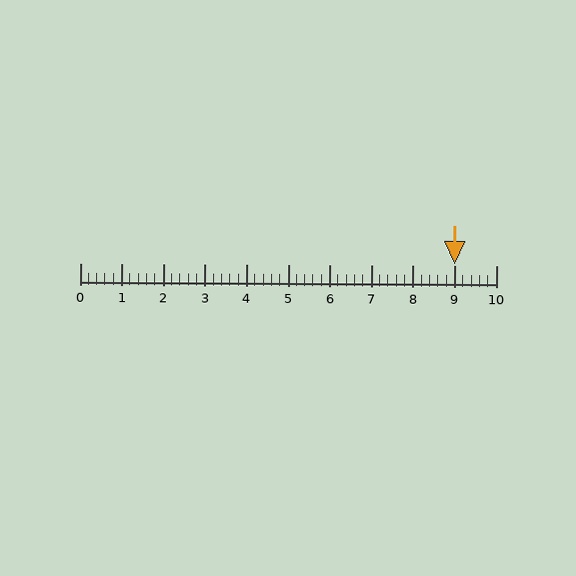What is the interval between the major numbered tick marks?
The major tick marks are spaced 1 units apart.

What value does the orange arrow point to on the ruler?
The orange arrow points to approximately 9.0.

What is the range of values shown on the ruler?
The ruler shows values from 0 to 10.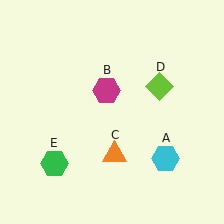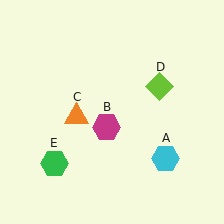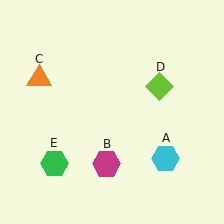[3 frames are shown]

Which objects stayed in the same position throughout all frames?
Cyan hexagon (object A) and lime diamond (object D) and green hexagon (object E) remained stationary.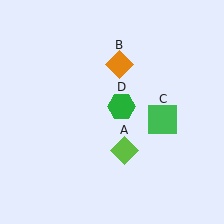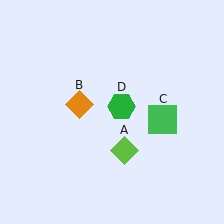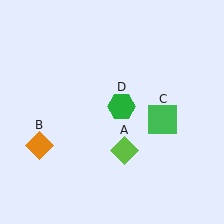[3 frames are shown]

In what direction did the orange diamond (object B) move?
The orange diamond (object B) moved down and to the left.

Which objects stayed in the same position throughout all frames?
Lime diamond (object A) and green square (object C) and green hexagon (object D) remained stationary.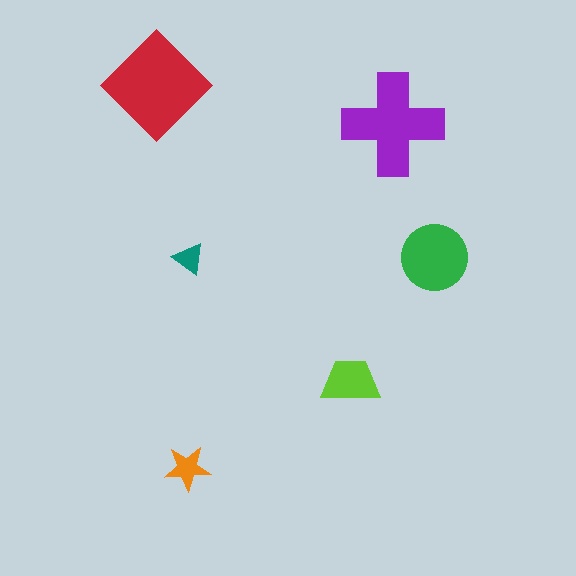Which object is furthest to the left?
The red diamond is leftmost.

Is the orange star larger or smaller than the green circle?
Smaller.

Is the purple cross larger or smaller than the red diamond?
Smaller.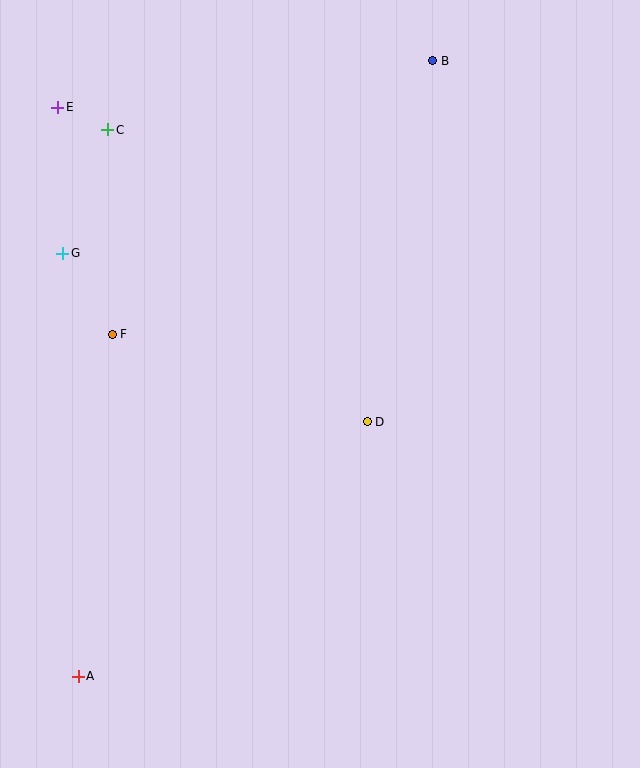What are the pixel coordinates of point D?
Point D is at (367, 422).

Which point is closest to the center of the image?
Point D at (367, 422) is closest to the center.